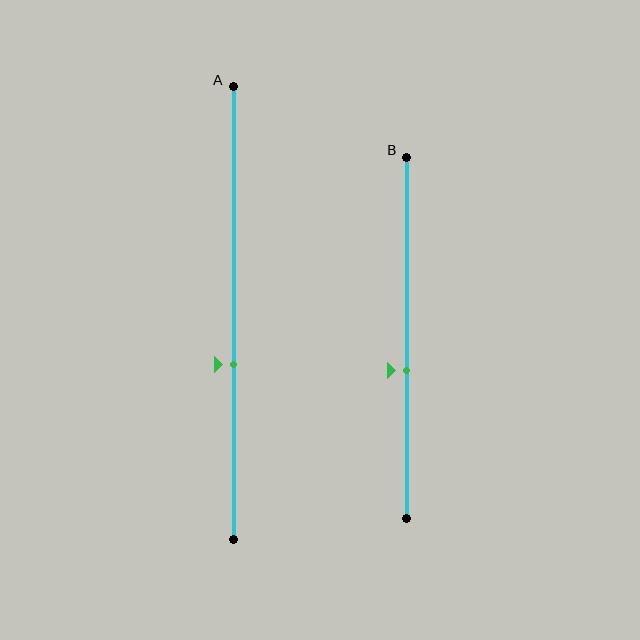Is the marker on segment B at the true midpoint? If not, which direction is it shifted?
No, the marker on segment B is shifted downward by about 9% of the segment length.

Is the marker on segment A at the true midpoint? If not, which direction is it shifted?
No, the marker on segment A is shifted downward by about 11% of the segment length.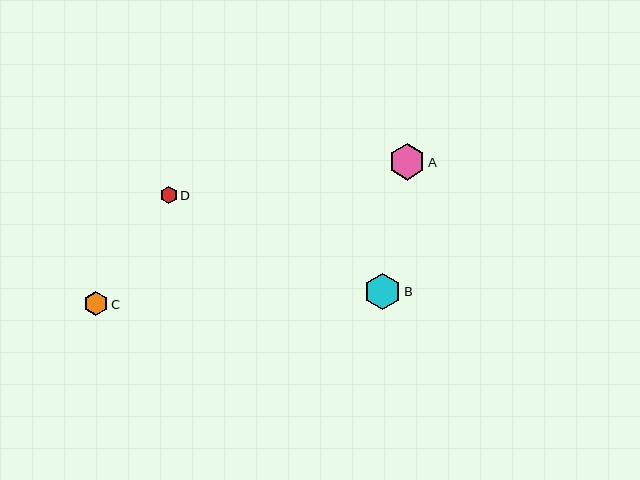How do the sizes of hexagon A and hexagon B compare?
Hexagon A and hexagon B are approximately the same size.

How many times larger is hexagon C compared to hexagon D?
Hexagon C is approximately 1.4 times the size of hexagon D.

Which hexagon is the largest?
Hexagon A is the largest with a size of approximately 37 pixels.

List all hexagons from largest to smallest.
From largest to smallest: A, B, C, D.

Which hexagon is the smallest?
Hexagon D is the smallest with a size of approximately 17 pixels.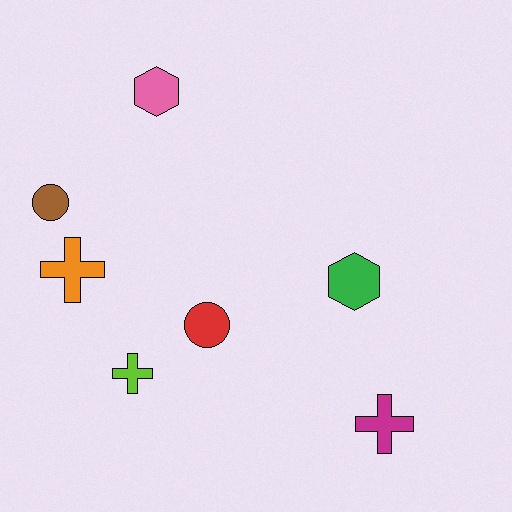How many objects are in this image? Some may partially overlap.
There are 7 objects.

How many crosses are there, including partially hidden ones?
There are 3 crosses.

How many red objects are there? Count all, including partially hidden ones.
There is 1 red object.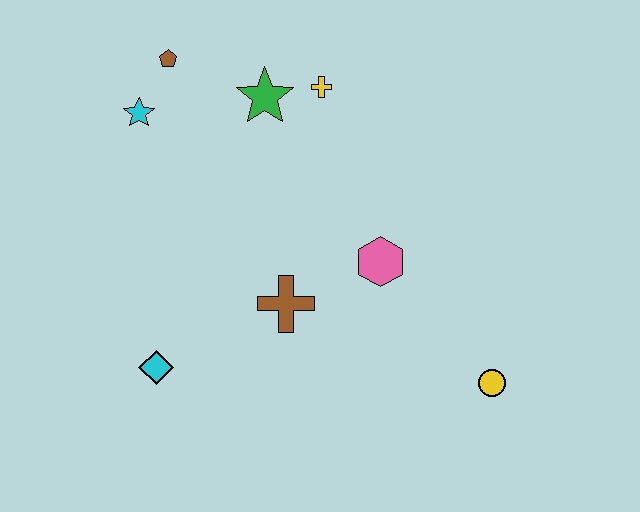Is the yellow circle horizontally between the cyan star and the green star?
No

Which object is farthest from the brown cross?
The brown pentagon is farthest from the brown cross.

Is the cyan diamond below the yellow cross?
Yes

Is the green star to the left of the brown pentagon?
No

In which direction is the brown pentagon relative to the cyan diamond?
The brown pentagon is above the cyan diamond.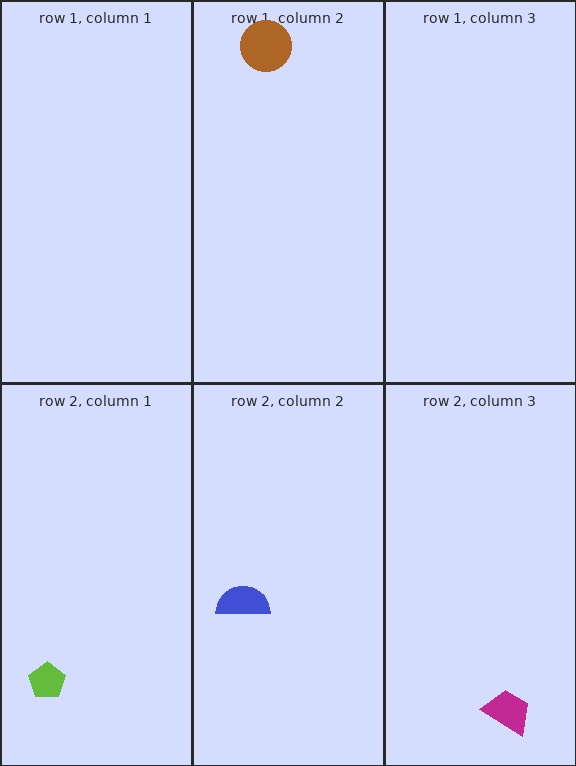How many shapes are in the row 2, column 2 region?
1.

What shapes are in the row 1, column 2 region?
The brown circle.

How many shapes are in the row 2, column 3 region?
1.